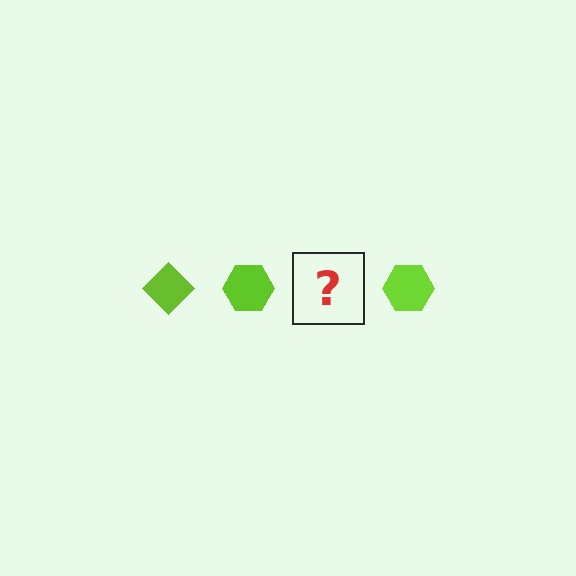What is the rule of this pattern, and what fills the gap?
The rule is that the pattern cycles through diamond, hexagon shapes in lime. The gap should be filled with a lime diamond.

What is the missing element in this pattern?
The missing element is a lime diamond.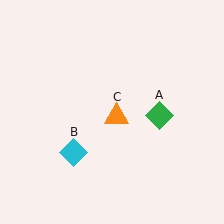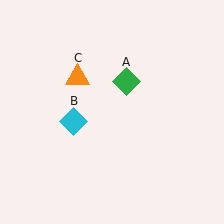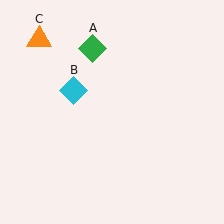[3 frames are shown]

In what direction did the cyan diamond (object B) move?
The cyan diamond (object B) moved up.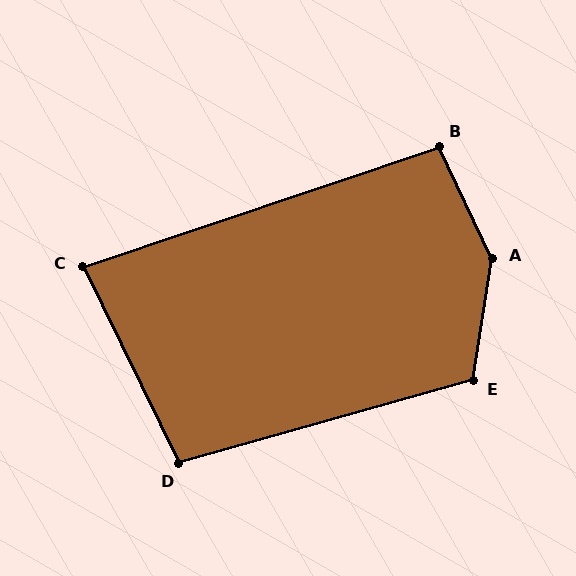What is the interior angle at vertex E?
Approximately 115 degrees (obtuse).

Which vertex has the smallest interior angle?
C, at approximately 83 degrees.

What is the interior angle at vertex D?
Approximately 100 degrees (obtuse).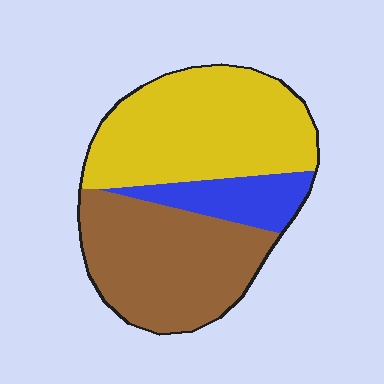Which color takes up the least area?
Blue, at roughly 15%.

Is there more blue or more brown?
Brown.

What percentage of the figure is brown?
Brown covers about 40% of the figure.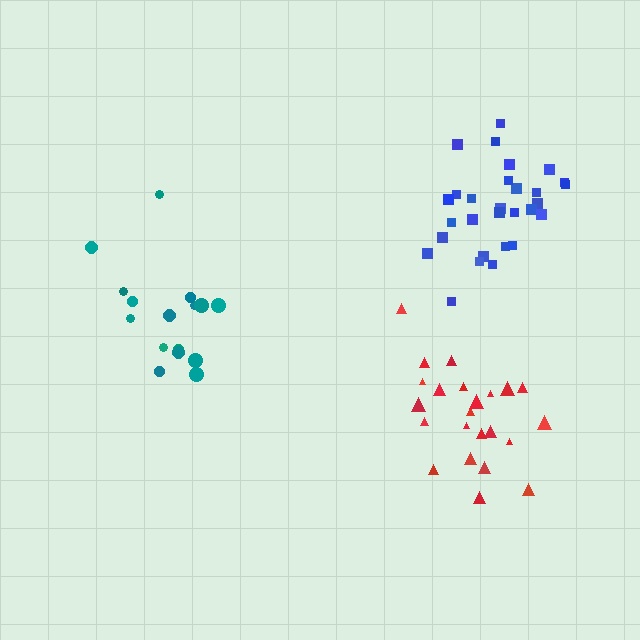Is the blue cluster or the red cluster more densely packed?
Blue.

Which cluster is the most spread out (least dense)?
Teal.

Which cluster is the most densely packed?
Blue.